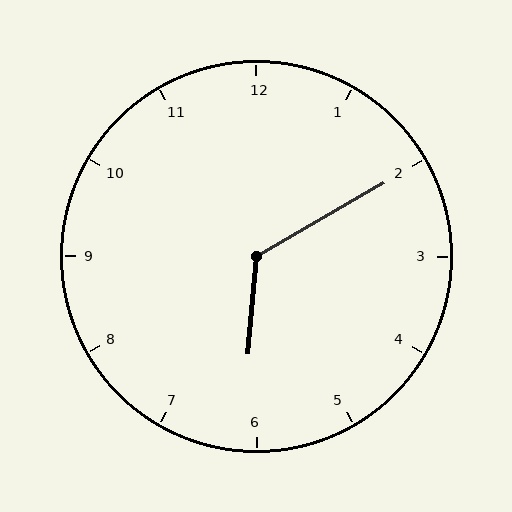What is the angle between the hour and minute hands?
Approximately 125 degrees.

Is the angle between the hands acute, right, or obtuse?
It is obtuse.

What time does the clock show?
6:10.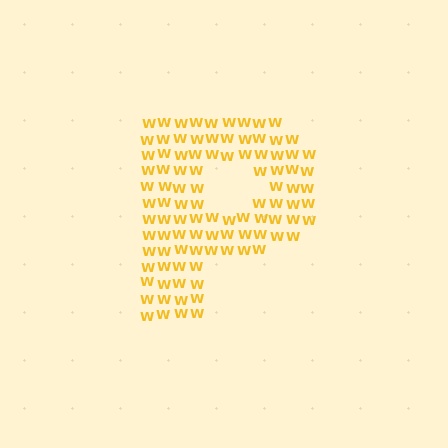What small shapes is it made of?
It is made of small letter W's.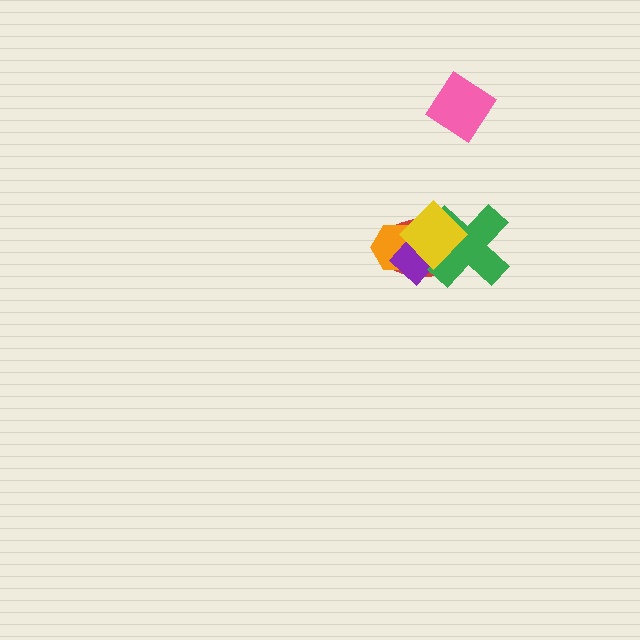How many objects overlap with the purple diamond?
4 objects overlap with the purple diamond.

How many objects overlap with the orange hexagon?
3 objects overlap with the orange hexagon.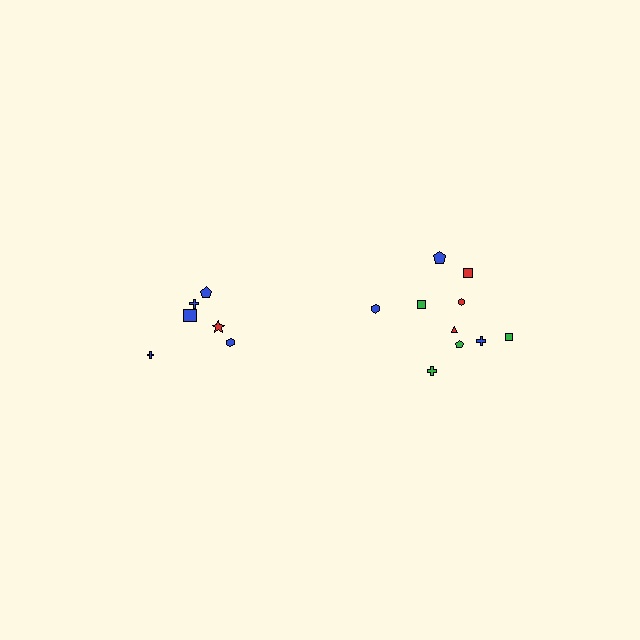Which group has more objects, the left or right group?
The right group.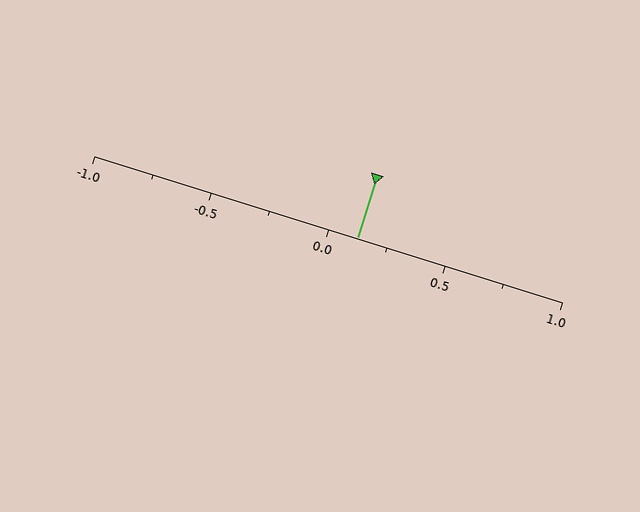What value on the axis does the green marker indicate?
The marker indicates approximately 0.12.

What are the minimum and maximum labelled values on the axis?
The axis runs from -1.0 to 1.0.